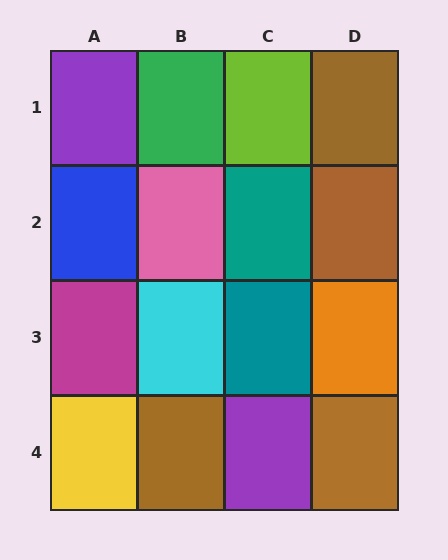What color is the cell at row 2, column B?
Pink.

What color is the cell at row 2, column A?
Blue.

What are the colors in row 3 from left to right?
Magenta, cyan, teal, orange.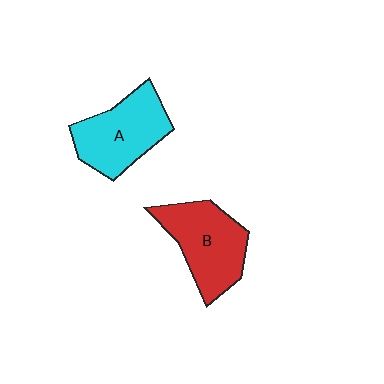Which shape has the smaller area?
Shape A (cyan).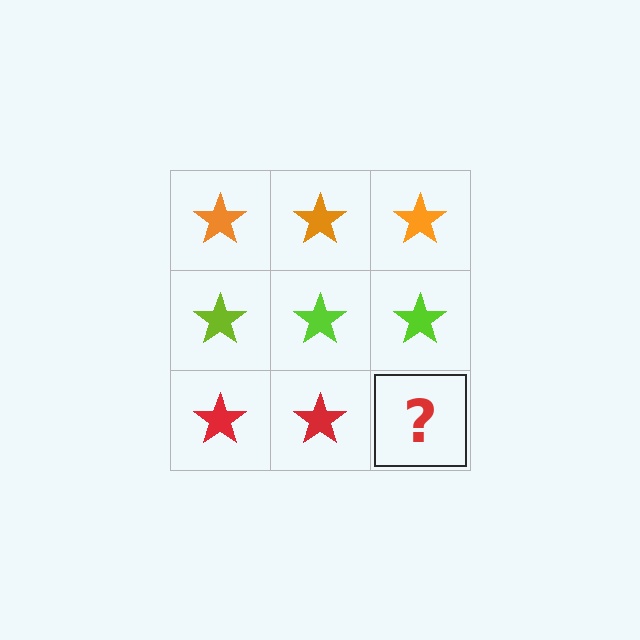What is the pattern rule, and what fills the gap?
The rule is that each row has a consistent color. The gap should be filled with a red star.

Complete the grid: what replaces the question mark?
The question mark should be replaced with a red star.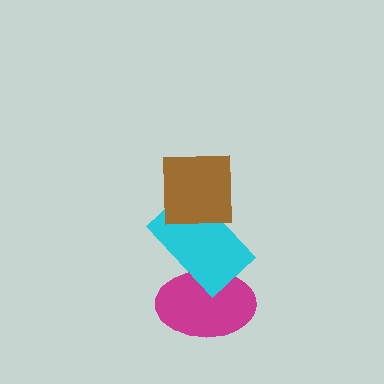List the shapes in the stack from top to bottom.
From top to bottom: the brown square, the cyan rectangle, the magenta ellipse.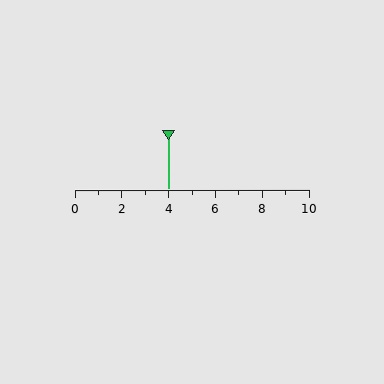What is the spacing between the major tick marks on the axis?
The major ticks are spaced 2 apart.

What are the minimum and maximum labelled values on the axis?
The axis runs from 0 to 10.